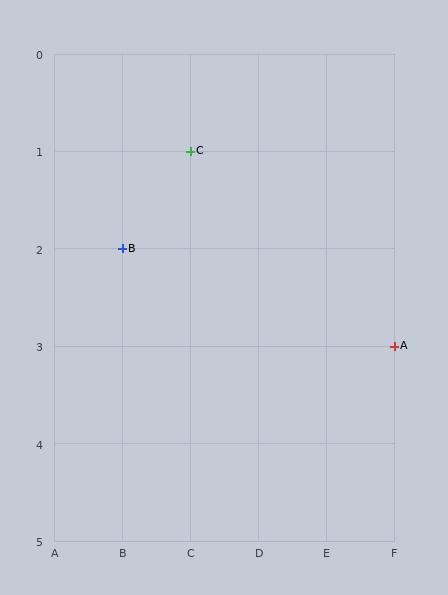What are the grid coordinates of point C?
Point C is at grid coordinates (C, 1).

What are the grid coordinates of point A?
Point A is at grid coordinates (F, 3).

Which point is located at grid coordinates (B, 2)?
Point B is at (B, 2).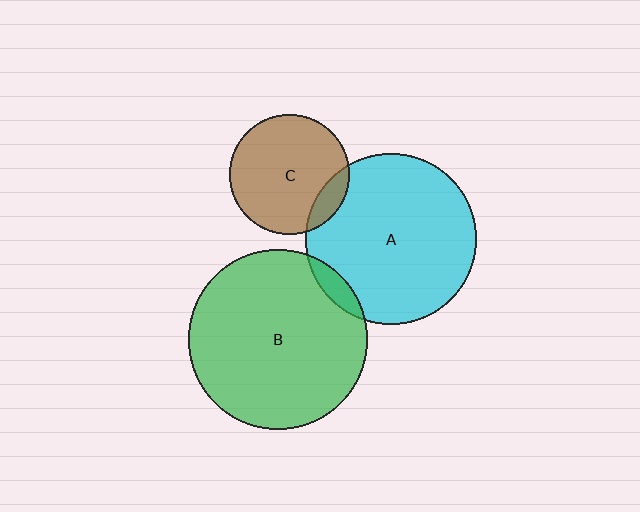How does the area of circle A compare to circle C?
Approximately 2.0 times.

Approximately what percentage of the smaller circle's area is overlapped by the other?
Approximately 5%.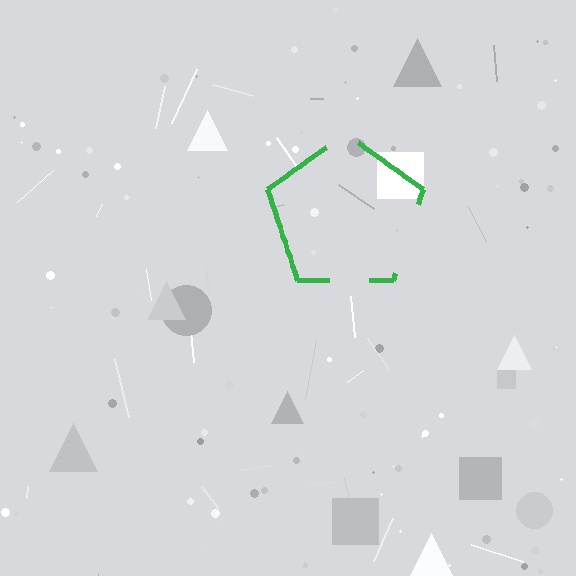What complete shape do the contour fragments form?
The contour fragments form a pentagon.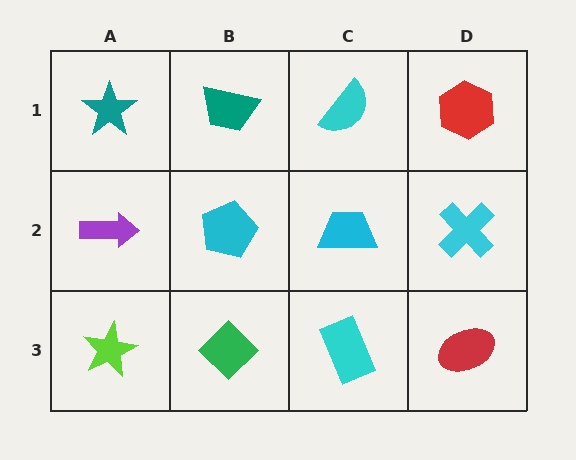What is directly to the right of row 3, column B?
A cyan rectangle.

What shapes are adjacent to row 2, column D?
A red hexagon (row 1, column D), a red ellipse (row 3, column D), a cyan trapezoid (row 2, column C).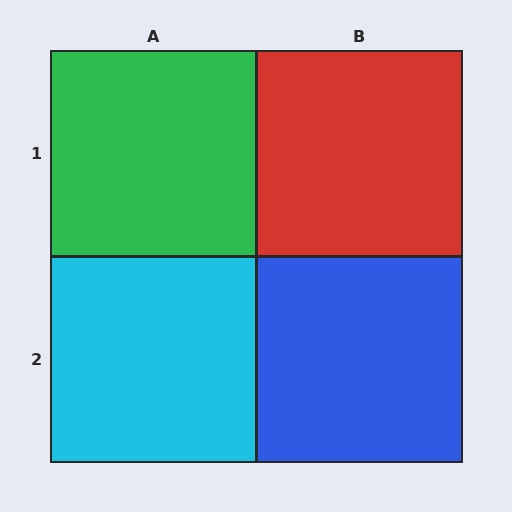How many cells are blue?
1 cell is blue.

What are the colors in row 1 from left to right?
Green, red.